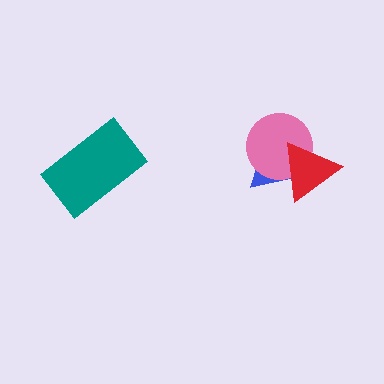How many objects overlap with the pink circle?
2 objects overlap with the pink circle.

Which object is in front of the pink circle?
The red triangle is in front of the pink circle.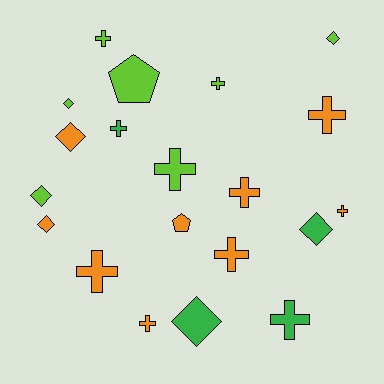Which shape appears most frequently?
Cross, with 11 objects.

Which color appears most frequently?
Orange, with 9 objects.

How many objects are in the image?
There are 20 objects.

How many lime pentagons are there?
There is 1 lime pentagon.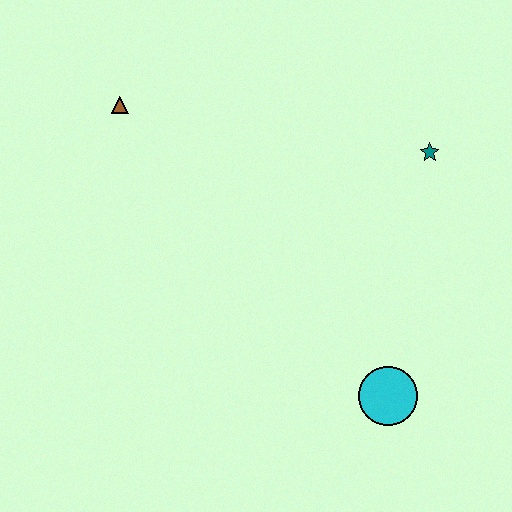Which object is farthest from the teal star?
The brown triangle is farthest from the teal star.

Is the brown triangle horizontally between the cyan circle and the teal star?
No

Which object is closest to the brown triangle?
The teal star is closest to the brown triangle.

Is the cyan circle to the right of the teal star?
No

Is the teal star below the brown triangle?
Yes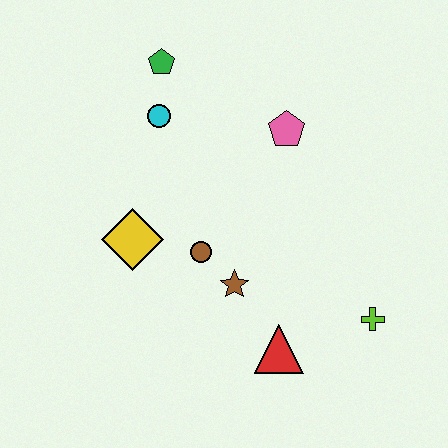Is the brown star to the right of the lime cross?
No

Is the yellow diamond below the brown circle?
No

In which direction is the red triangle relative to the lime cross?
The red triangle is to the left of the lime cross.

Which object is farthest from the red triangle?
The green pentagon is farthest from the red triangle.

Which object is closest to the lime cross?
The red triangle is closest to the lime cross.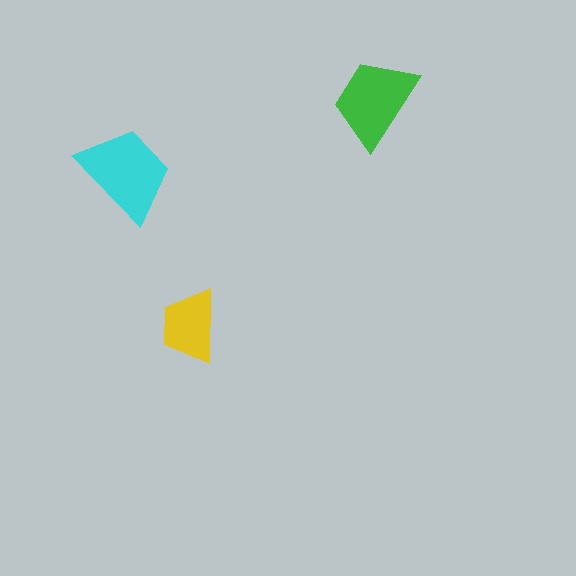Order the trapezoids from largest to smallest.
the cyan one, the green one, the yellow one.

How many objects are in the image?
There are 3 objects in the image.